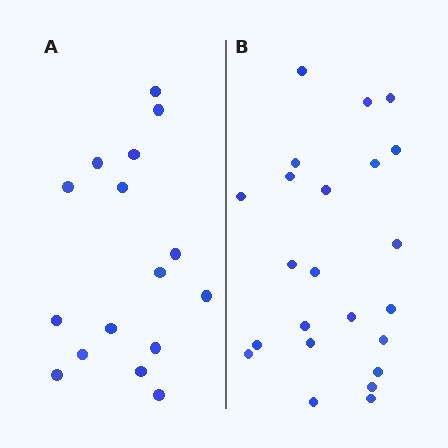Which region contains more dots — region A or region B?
Region B (the right region) has more dots.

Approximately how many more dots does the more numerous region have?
Region B has roughly 8 or so more dots than region A.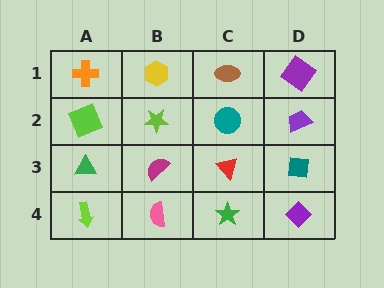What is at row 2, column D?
A purple trapezoid.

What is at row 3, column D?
A teal square.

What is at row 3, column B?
A magenta semicircle.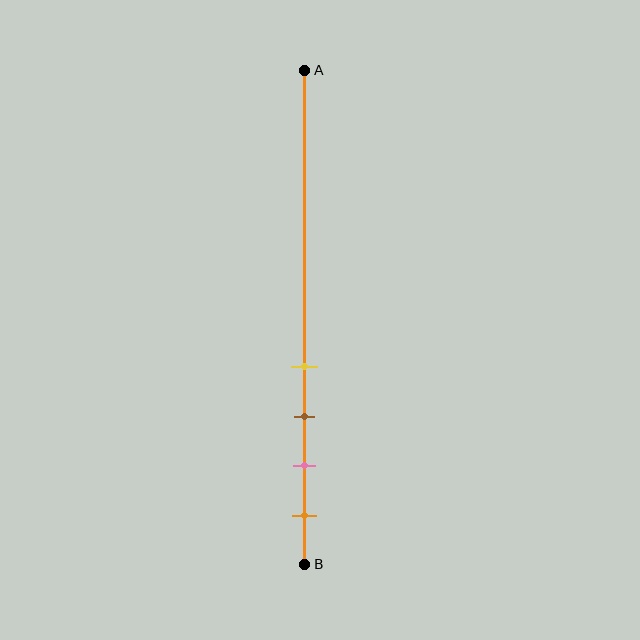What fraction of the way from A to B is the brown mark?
The brown mark is approximately 70% (0.7) of the way from A to B.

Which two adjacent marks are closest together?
The yellow and brown marks are the closest adjacent pair.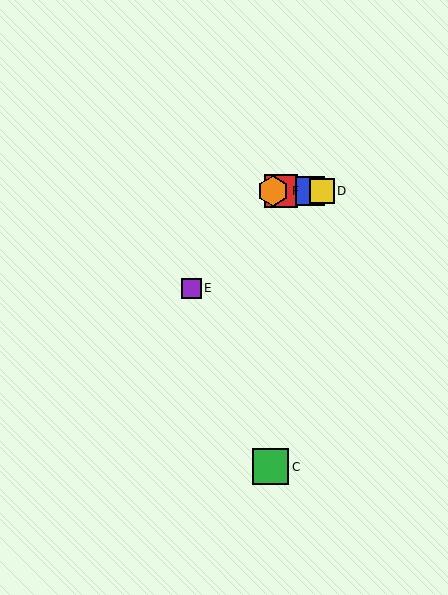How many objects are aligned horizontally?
4 objects (A, B, D, F) are aligned horizontally.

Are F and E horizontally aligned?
No, F is at y≈191 and E is at y≈288.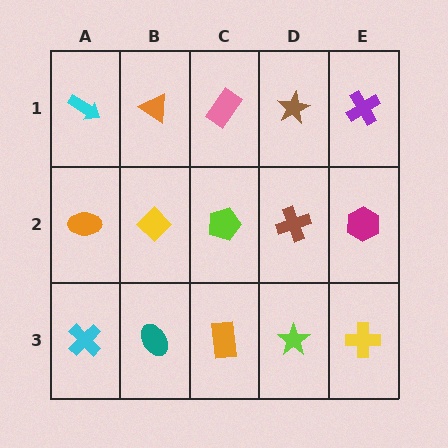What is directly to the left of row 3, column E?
A lime star.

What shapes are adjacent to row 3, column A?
An orange ellipse (row 2, column A), a teal ellipse (row 3, column B).